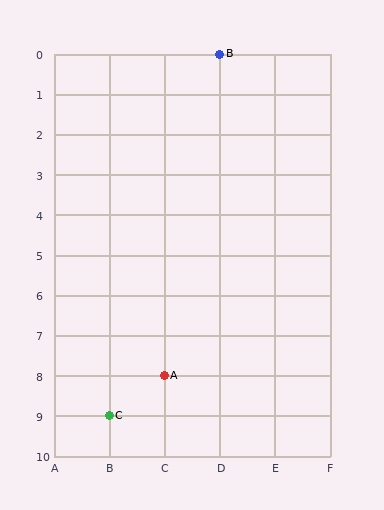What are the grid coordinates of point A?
Point A is at grid coordinates (C, 8).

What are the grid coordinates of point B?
Point B is at grid coordinates (D, 0).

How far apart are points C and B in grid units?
Points C and B are 2 columns and 9 rows apart (about 9.2 grid units diagonally).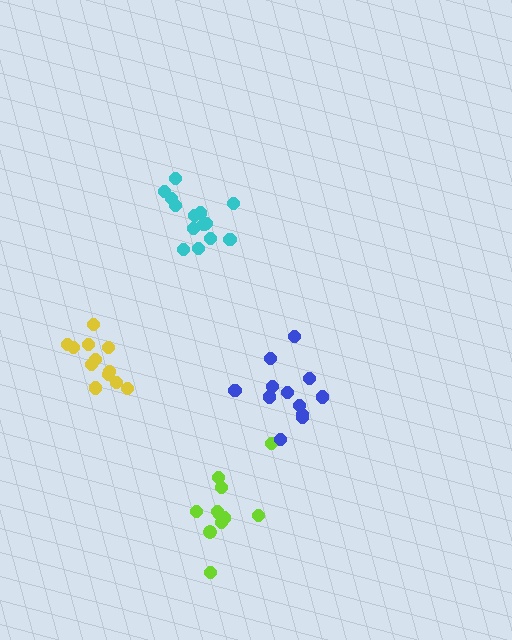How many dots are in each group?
Group 1: 12 dots, Group 2: 14 dots, Group 3: 11 dots, Group 4: 12 dots (49 total).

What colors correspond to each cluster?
The clusters are colored: yellow, cyan, lime, blue.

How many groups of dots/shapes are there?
There are 4 groups.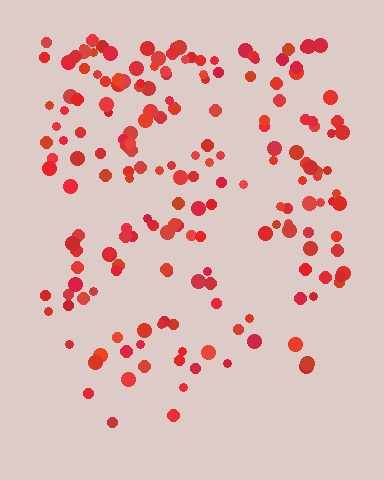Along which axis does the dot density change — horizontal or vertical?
Vertical.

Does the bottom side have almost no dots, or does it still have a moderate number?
Still a moderate number, just noticeably fewer than the top.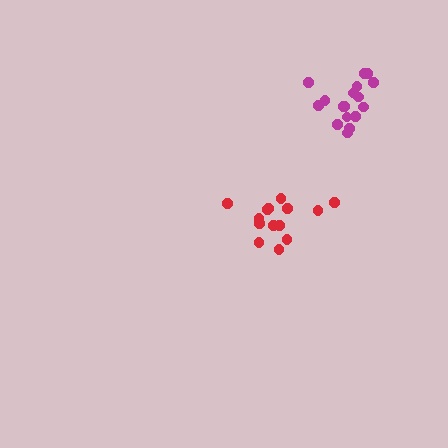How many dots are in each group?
Group 1: 14 dots, Group 2: 17 dots (31 total).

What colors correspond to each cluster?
The clusters are colored: red, magenta.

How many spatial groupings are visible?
There are 2 spatial groupings.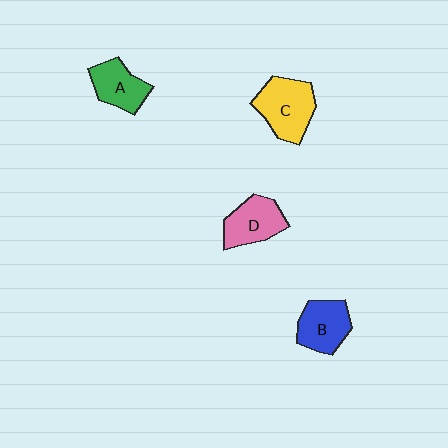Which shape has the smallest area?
Shape A (green).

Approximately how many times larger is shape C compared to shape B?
Approximately 1.2 times.